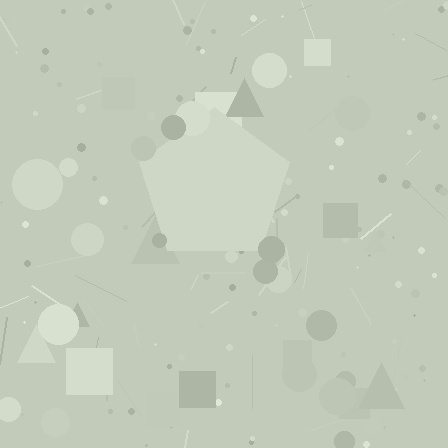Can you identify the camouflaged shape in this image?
The camouflaged shape is a pentagon.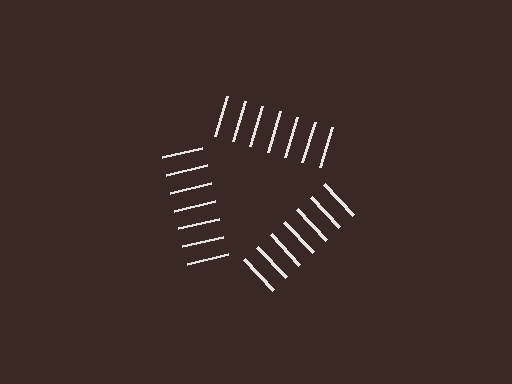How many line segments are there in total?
21 — 7 along each of the 3 edges.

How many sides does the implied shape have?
3 sides — the line-ends trace a triangle.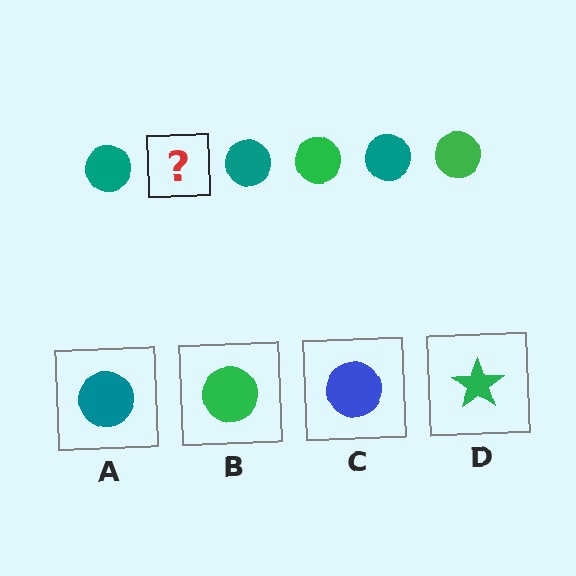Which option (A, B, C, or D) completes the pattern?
B.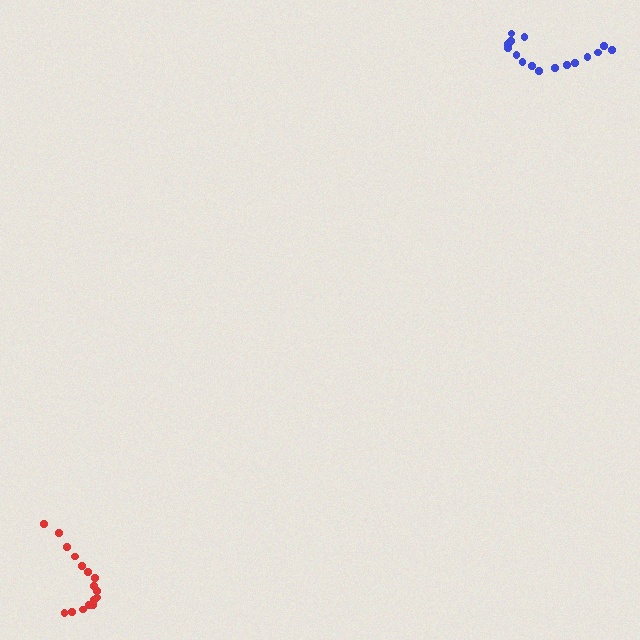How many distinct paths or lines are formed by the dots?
There are 2 distinct paths.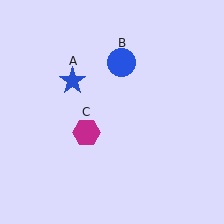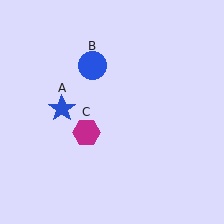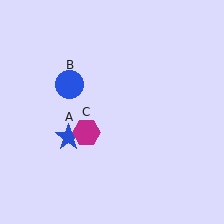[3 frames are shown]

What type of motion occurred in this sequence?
The blue star (object A), blue circle (object B) rotated counterclockwise around the center of the scene.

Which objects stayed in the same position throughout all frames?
Magenta hexagon (object C) remained stationary.